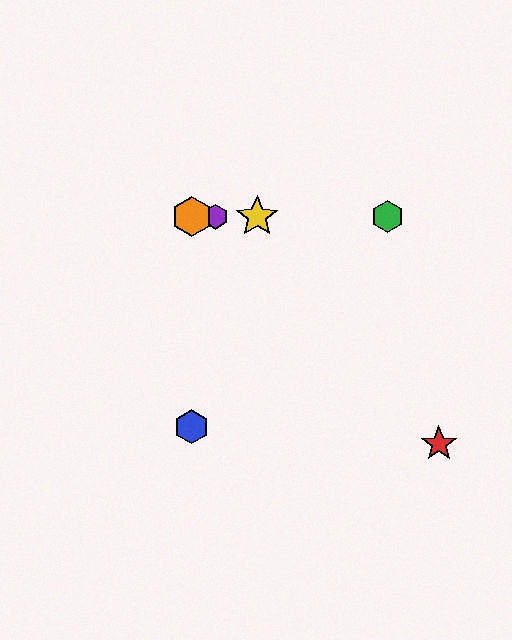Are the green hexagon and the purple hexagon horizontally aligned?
Yes, both are at y≈217.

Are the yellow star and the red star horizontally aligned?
No, the yellow star is at y≈217 and the red star is at y≈444.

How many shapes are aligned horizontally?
4 shapes (the green hexagon, the yellow star, the purple hexagon, the orange hexagon) are aligned horizontally.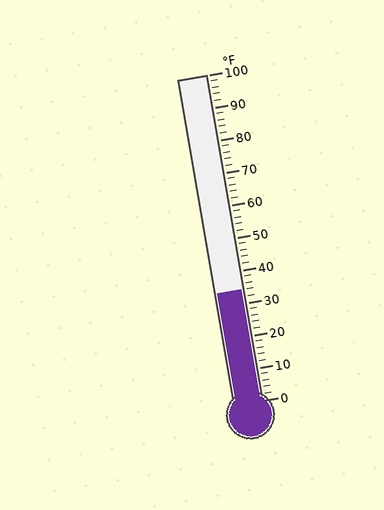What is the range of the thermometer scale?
The thermometer scale ranges from 0°F to 100°F.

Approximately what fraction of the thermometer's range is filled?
The thermometer is filled to approximately 35% of its range.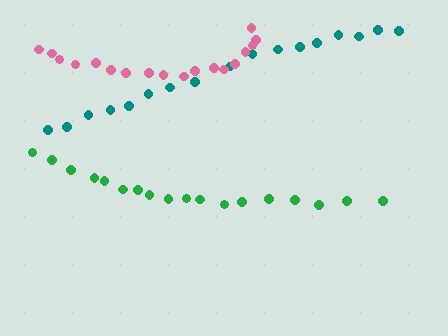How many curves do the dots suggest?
There are 3 distinct paths.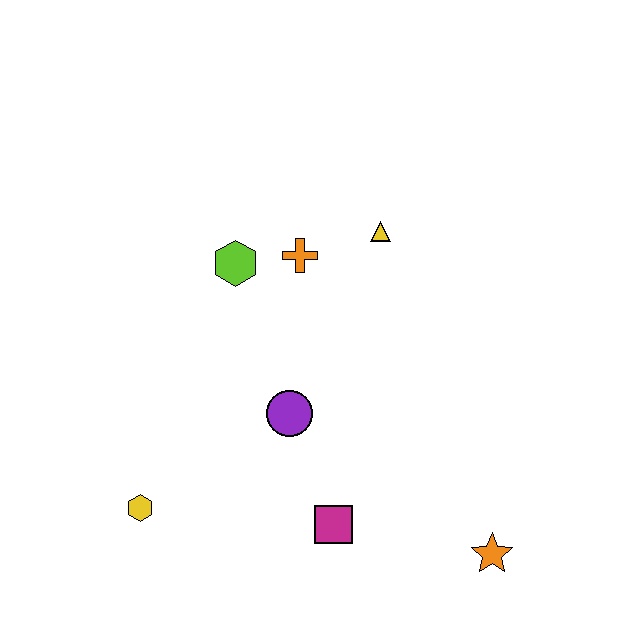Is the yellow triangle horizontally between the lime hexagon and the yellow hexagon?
No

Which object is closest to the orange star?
The magenta square is closest to the orange star.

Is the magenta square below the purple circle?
Yes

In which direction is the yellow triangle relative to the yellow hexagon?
The yellow triangle is above the yellow hexagon.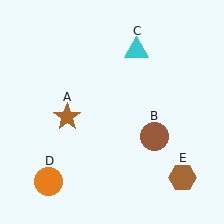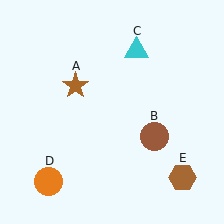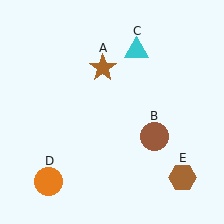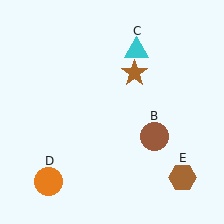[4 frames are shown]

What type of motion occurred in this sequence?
The brown star (object A) rotated clockwise around the center of the scene.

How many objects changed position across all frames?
1 object changed position: brown star (object A).